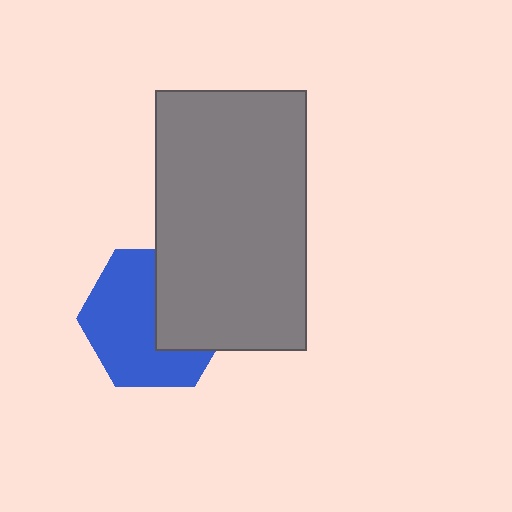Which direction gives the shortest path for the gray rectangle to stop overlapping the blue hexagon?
Moving right gives the shortest separation.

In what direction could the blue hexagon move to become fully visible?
The blue hexagon could move left. That would shift it out from behind the gray rectangle entirely.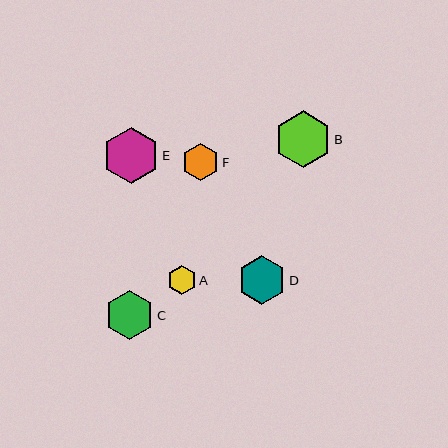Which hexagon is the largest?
Hexagon B is the largest with a size of approximately 57 pixels.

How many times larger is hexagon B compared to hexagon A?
Hexagon B is approximately 1.9 times the size of hexagon A.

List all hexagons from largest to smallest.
From largest to smallest: B, E, C, D, F, A.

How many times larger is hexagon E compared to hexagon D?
Hexagon E is approximately 1.2 times the size of hexagon D.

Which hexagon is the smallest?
Hexagon A is the smallest with a size of approximately 29 pixels.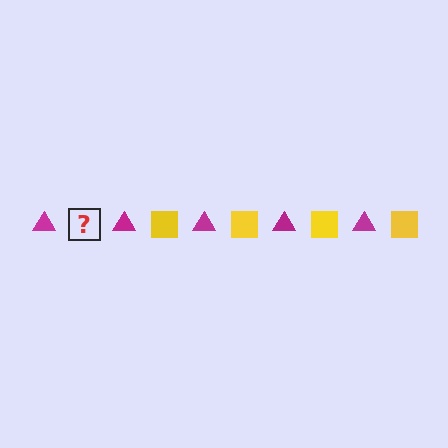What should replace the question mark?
The question mark should be replaced with a yellow square.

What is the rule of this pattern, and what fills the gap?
The rule is that the pattern alternates between magenta triangle and yellow square. The gap should be filled with a yellow square.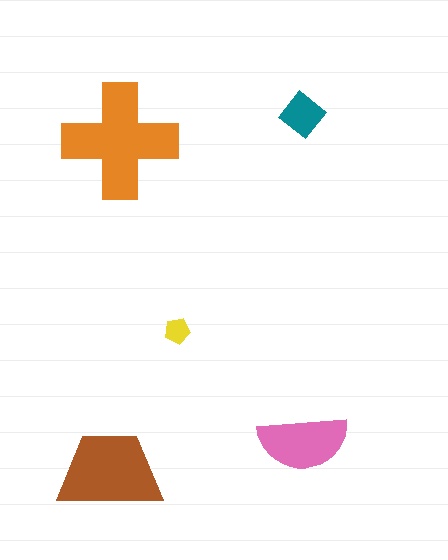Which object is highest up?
The teal diamond is topmost.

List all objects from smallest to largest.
The yellow pentagon, the teal diamond, the pink semicircle, the brown trapezoid, the orange cross.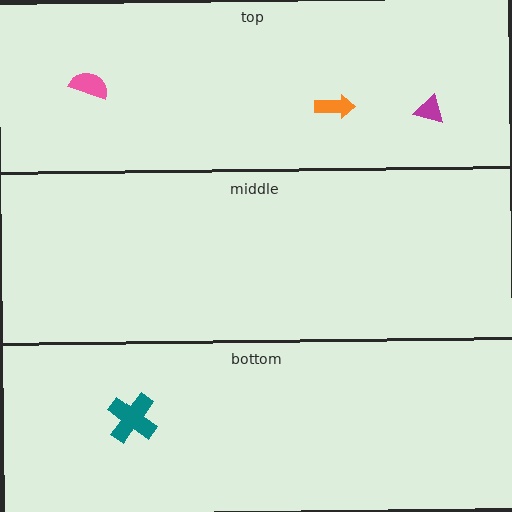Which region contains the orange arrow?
The top region.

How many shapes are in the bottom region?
1.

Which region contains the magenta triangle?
The top region.